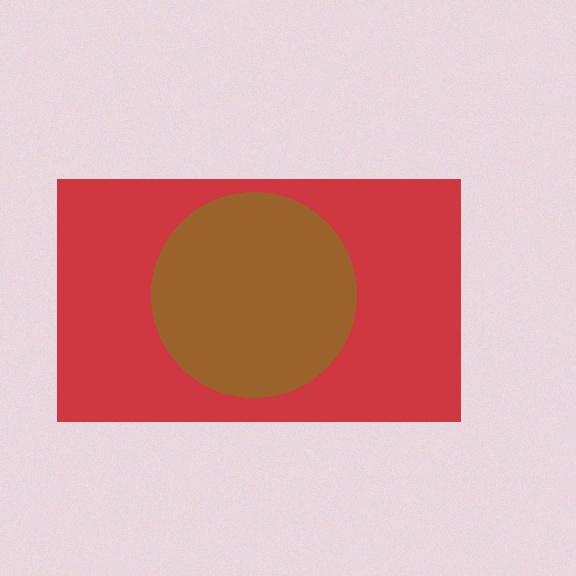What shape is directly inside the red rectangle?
The brown circle.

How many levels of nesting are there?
2.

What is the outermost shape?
The red rectangle.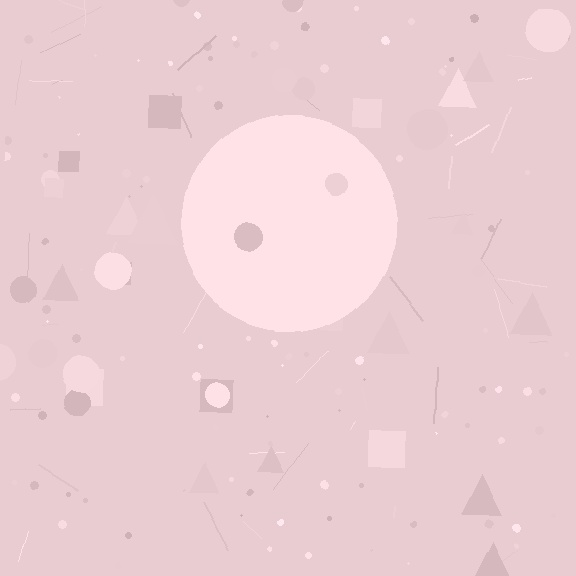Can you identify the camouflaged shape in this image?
The camouflaged shape is a circle.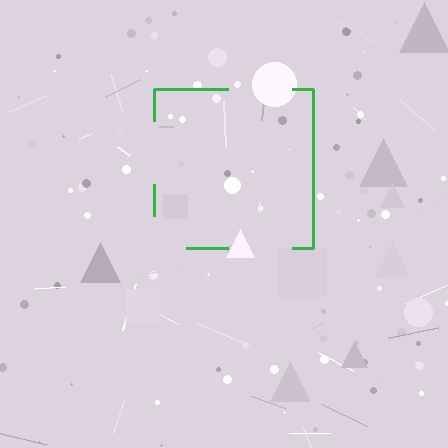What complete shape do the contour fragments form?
The contour fragments form a square.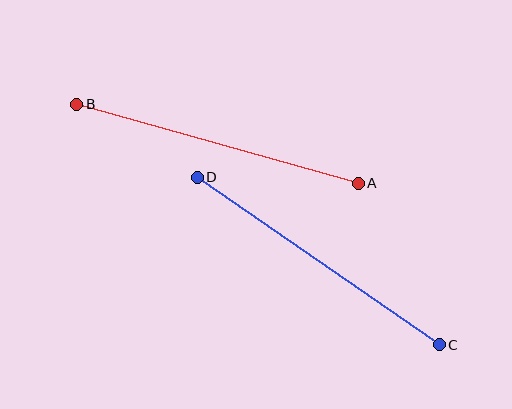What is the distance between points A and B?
The distance is approximately 292 pixels.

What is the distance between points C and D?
The distance is approximately 295 pixels.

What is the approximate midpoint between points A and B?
The midpoint is at approximately (217, 144) pixels.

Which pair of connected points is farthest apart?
Points C and D are farthest apart.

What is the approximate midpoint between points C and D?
The midpoint is at approximately (318, 261) pixels.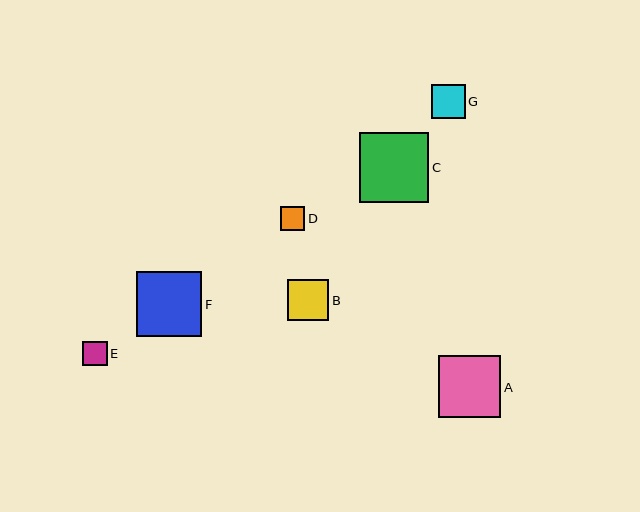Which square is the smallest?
Square D is the smallest with a size of approximately 24 pixels.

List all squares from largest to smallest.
From largest to smallest: C, F, A, B, G, E, D.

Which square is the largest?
Square C is the largest with a size of approximately 69 pixels.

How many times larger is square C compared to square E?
Square C is approximately 2.8 times the size of square E.